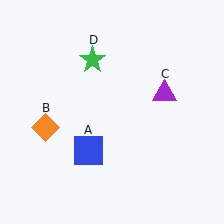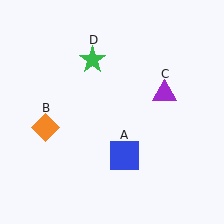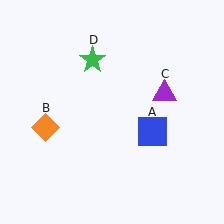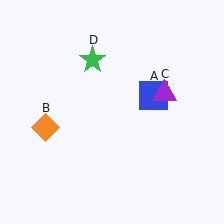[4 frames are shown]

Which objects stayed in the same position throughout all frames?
Orange diamond (object B) and purple triangle (object C) and green star (object D) remained stationary.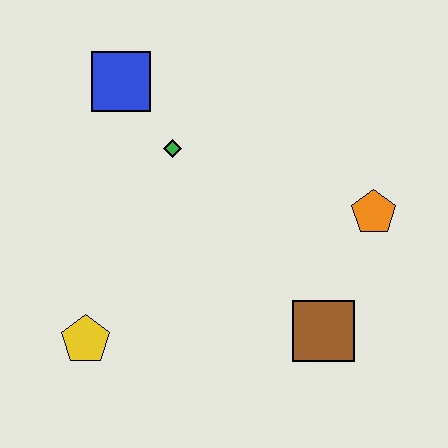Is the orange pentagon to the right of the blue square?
Yes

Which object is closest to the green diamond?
The blue square is closest to the green diamond.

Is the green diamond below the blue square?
Yes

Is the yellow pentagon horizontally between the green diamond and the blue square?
No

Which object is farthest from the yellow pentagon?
The orange pentagon is farthest from the yellow pentagon.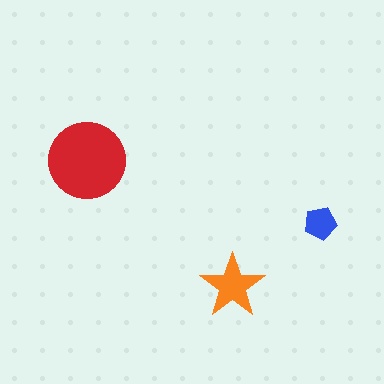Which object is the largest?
The red circle.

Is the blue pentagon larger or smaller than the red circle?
Smaller.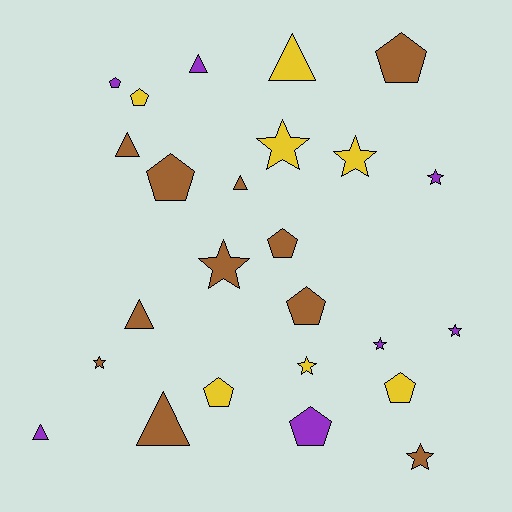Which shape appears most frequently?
Pentagon, with 9 objects.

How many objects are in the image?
There are 25 objects.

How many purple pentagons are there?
There are 2 purple pentagons.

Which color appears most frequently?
Brown, with 11 objects.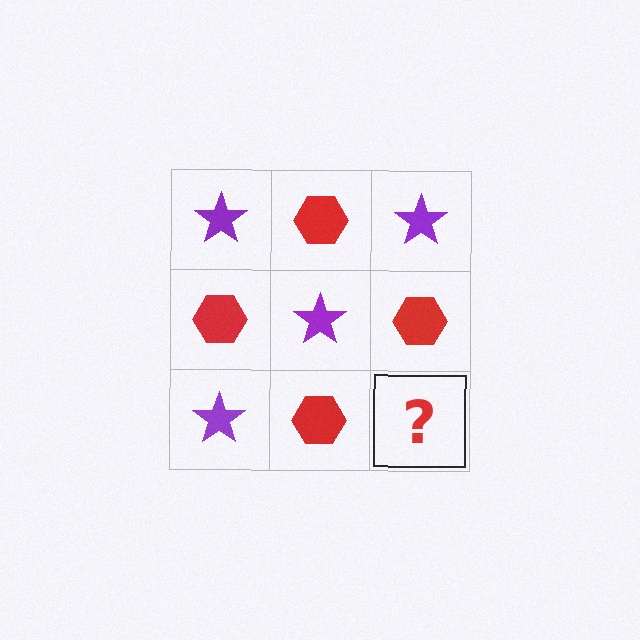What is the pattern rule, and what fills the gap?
The rule is that it alternates purple star and red hexagon in a checkerboard pattern. The gap should be filled with a purple star.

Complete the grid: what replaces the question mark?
The question mark should be replaced with a purple star.